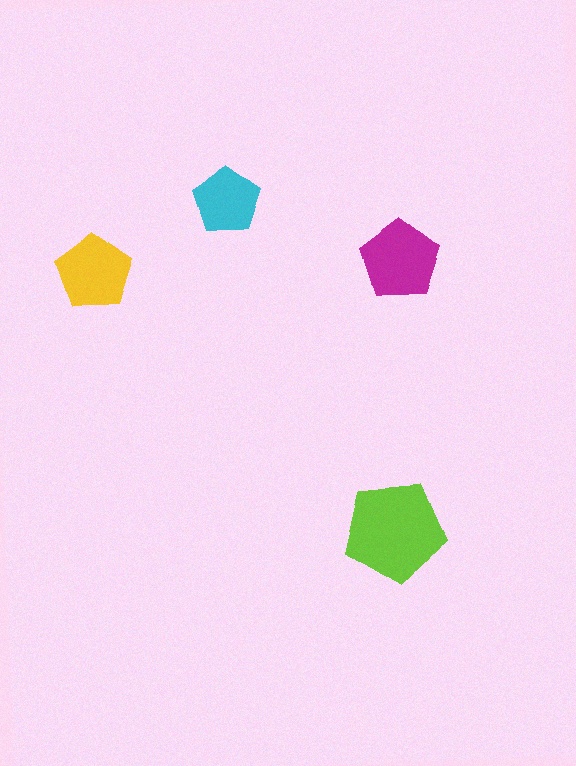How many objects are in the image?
There are 4 objects in the image.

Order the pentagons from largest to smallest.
the lime one, the magenta one, the yellow one, the cyan one.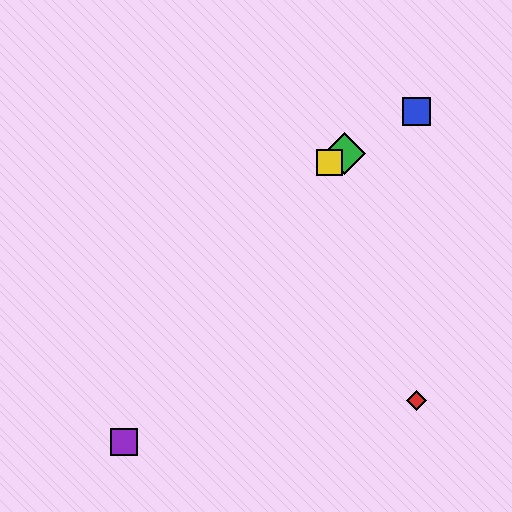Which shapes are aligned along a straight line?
The blue square, the green diamond, the yellow square are aligned along a straight line.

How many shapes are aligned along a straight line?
3 shapes (the blue square, the green diamond, the yellow square) are aligned along a straight line.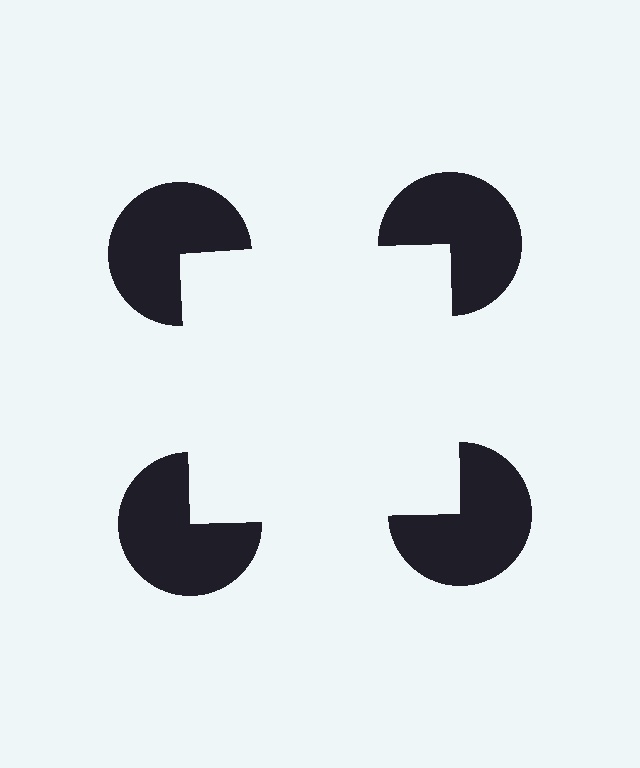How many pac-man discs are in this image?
There are 4 — one at each vertex of the illusory square.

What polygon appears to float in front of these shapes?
An illusory square — its edges are inferred from the aligned wedge cuts in the pac-man discs, not physically drawn.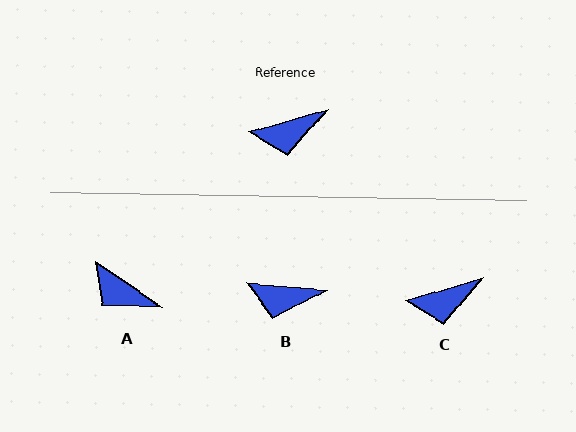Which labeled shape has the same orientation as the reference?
C.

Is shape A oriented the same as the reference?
No, it is off by about 51 degrees.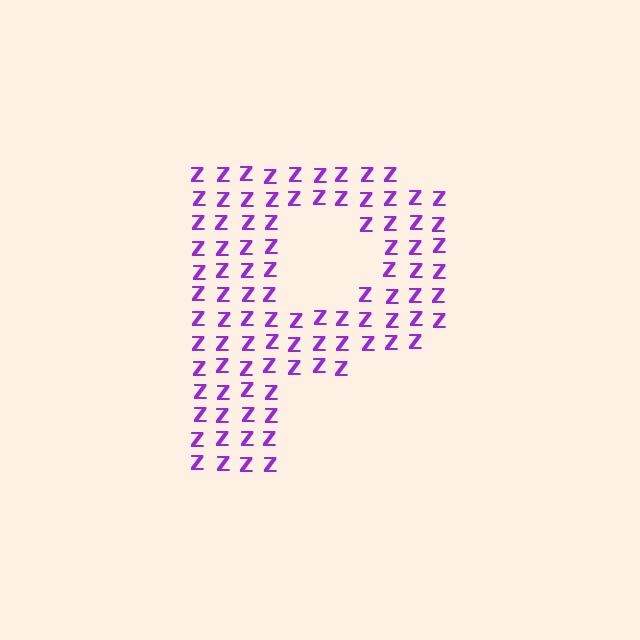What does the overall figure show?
The overall figure shows the letter P.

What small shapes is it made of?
It is made of small letter Z's.